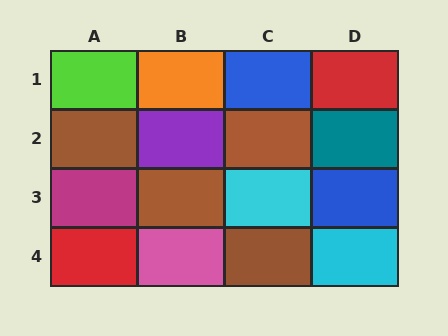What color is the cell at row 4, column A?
Red.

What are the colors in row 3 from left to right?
Magenta, brown, cyan, blue.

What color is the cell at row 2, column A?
Brown.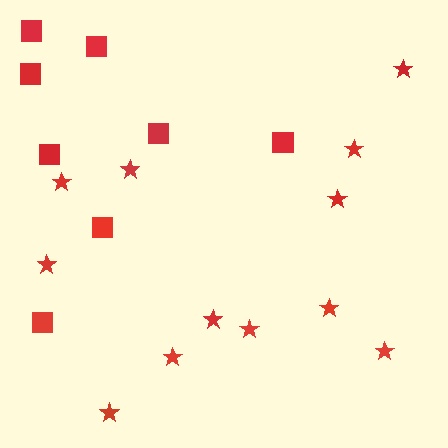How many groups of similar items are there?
There are 2 groups: one group of stars (12) and one group of squares (8).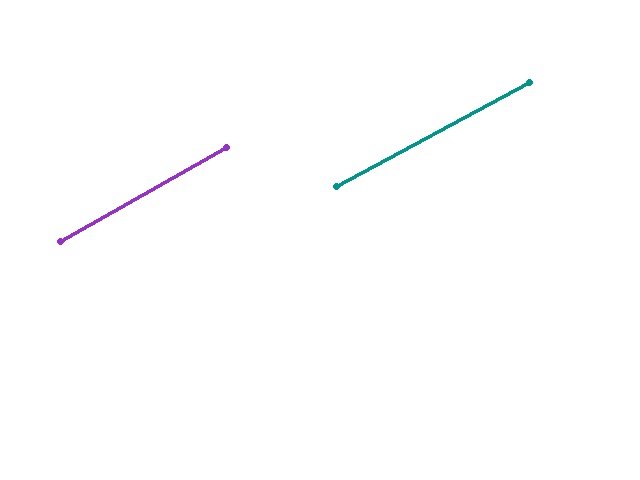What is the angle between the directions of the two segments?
Approximately 1 degree.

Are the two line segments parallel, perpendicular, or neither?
Parallel — their directions differ by only 1.3°.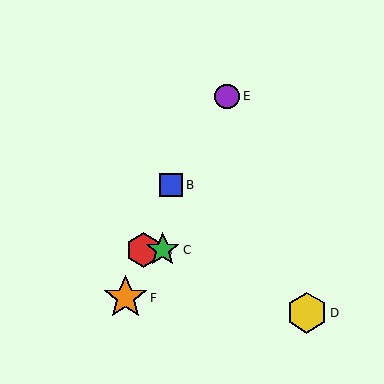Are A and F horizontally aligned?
No, A is at y≈250 and F is at y≈298.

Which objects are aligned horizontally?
Objects A, C are aligned horizontally.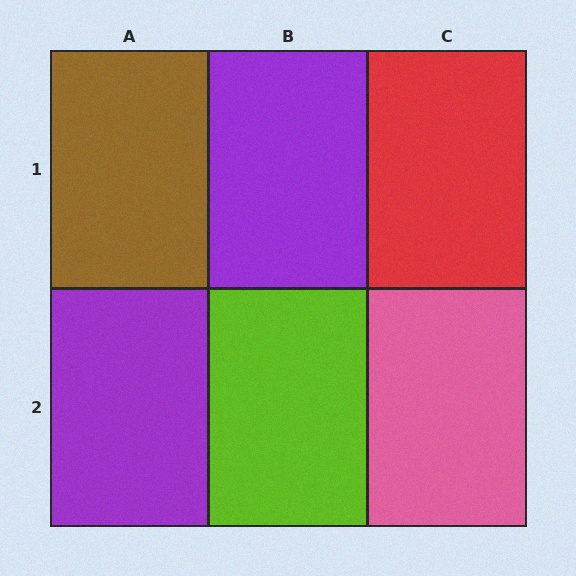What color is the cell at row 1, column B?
Purple.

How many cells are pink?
1 cell is pink.